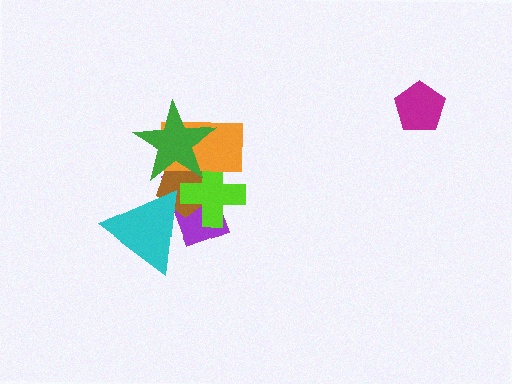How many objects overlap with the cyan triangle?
2 objects overlap with the cyan triangle.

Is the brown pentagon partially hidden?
Yes, it is partially covered by another shape.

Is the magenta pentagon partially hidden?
No, no other shape covers it.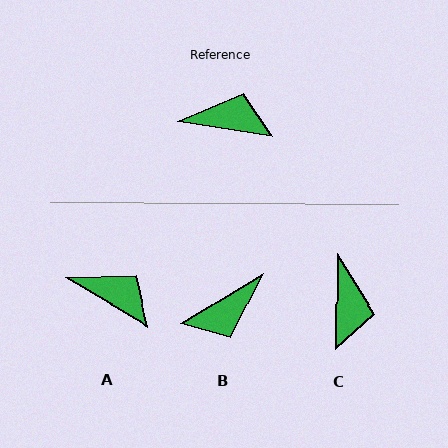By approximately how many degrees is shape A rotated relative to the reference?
Approximately 22 degrees clockwise.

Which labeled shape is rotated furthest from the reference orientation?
B, about 140 degrees away.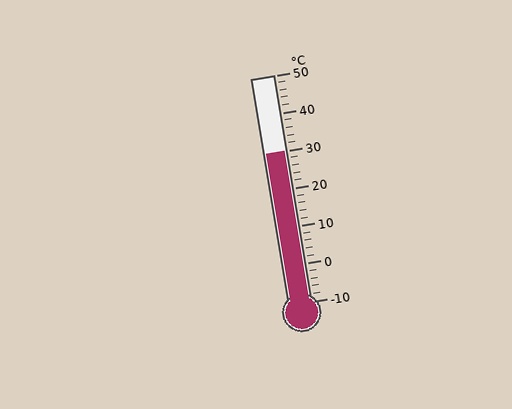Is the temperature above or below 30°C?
The temperature is at 30°C.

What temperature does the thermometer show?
The thermometer shows approximately 30°C.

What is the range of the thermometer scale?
The thermometer scale ranges from -10°C to 50°C.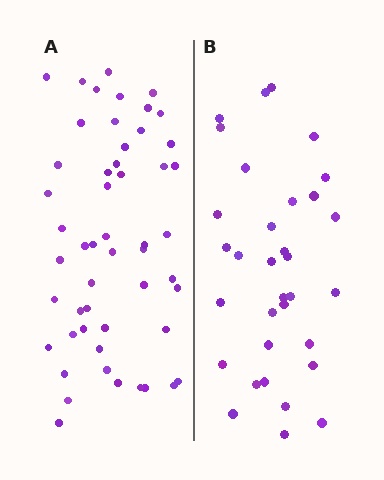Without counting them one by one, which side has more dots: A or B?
Region A (the left region) has more dots.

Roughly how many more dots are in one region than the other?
Region A has approximately 20 more dots than region B.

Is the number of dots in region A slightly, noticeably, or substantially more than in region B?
Region A has substantially more. The ratio is roughly 1.6 to 1.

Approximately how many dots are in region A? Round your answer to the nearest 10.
About 50 dots. (The exact count is 52, which rounds to 50.)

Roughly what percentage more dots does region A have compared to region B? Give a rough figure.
About 60% more.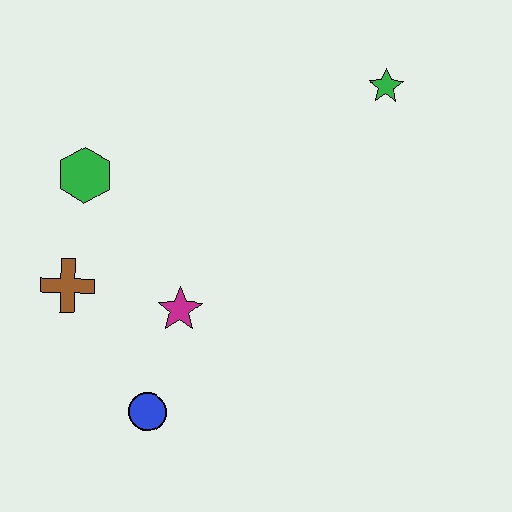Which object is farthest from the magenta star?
The green star is farthest from the magenta star.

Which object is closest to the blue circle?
The magenta star is closest to the blue circle.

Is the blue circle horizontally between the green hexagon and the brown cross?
No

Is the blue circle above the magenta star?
No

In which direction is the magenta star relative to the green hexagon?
The magenta star is below the green hexagon.